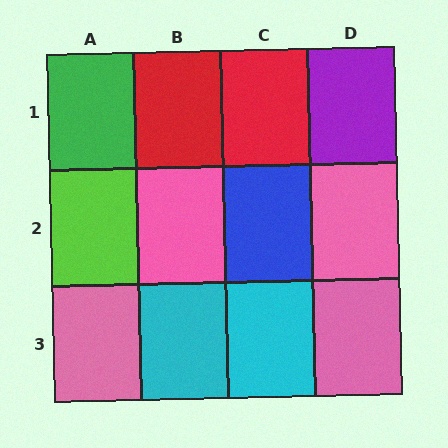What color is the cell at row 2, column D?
Pink.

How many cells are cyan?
2 cells are cyan.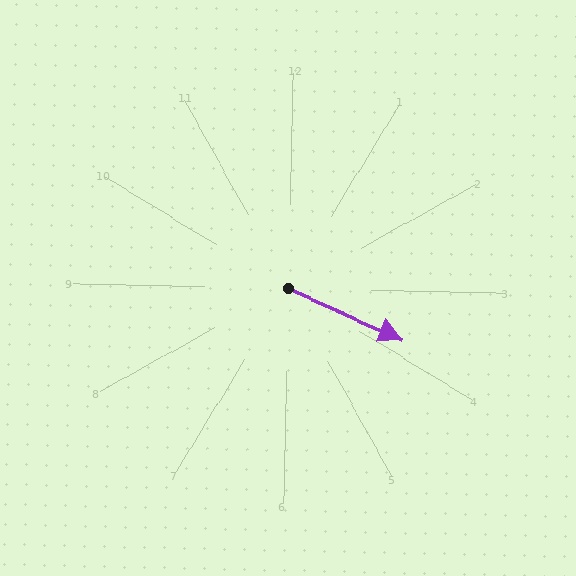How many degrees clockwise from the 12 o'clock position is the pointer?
Approximately 113 degrees.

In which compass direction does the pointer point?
Southeast.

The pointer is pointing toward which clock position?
Roughly 4 o'clock.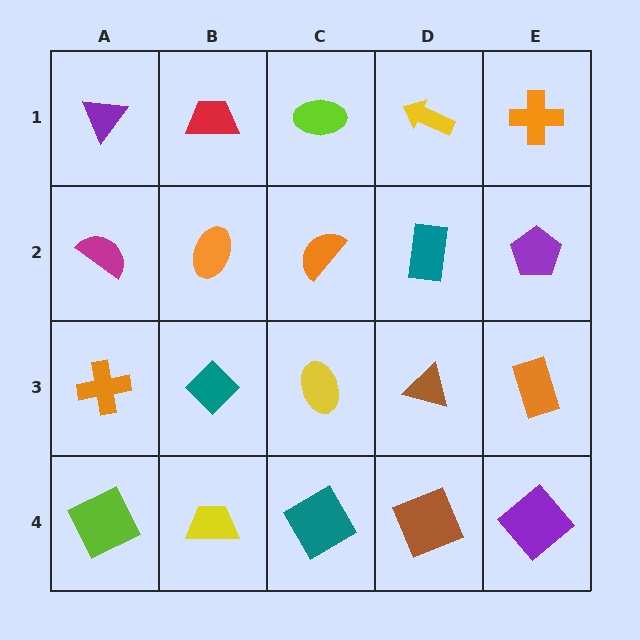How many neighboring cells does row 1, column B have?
3.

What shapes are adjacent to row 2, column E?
An orange cross (row 1, column E), an orange rectangle (row 3, column E), a teal rectangle (row 2, column D).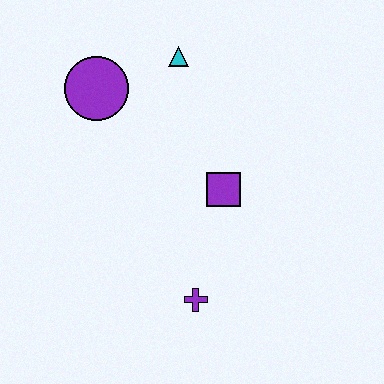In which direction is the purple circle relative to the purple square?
The purple circle is to the left of the purple square.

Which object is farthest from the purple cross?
The cyan triangle is farthest from the purple cross.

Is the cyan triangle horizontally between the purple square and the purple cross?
No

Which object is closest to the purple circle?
The cyan triangle is closest to the purple circle.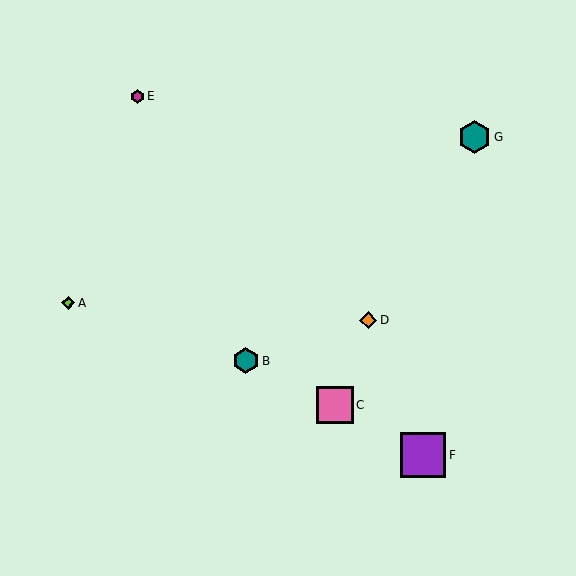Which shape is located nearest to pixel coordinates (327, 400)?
The pink square (labeled C) at (335, 405) is nearest to that location.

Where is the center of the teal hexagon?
The center of the teal hexagon is at (246, 361).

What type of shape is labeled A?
Shape A is a lime diamond.